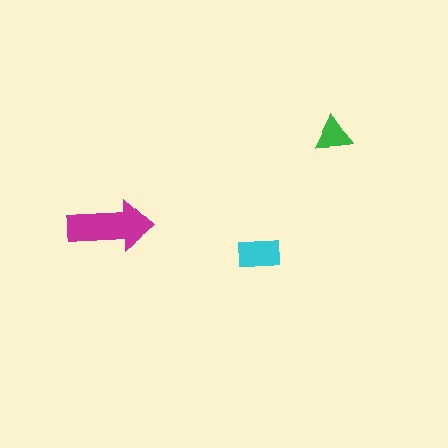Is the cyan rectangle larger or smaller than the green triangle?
Larger.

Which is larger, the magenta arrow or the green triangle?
The magenta arrow.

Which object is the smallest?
The green triangle.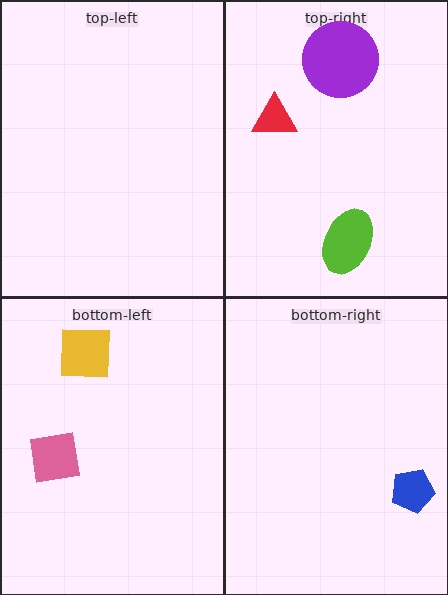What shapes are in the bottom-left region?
The pink square, the yellow square.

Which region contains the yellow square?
The bottom-left region.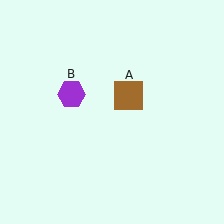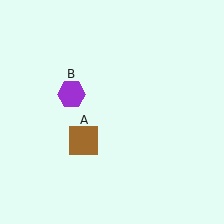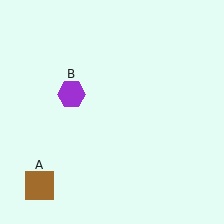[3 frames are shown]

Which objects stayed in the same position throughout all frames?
Purple hexagon (object B) remained stationary.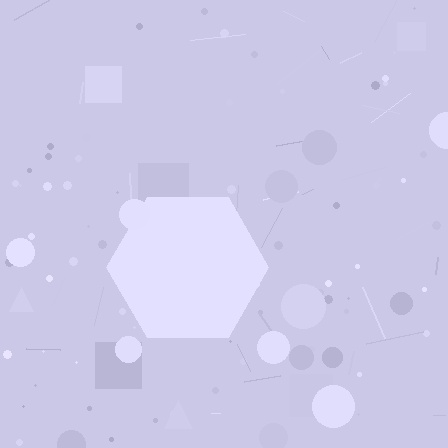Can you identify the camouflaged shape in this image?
The camouflaged shape is a hexagon.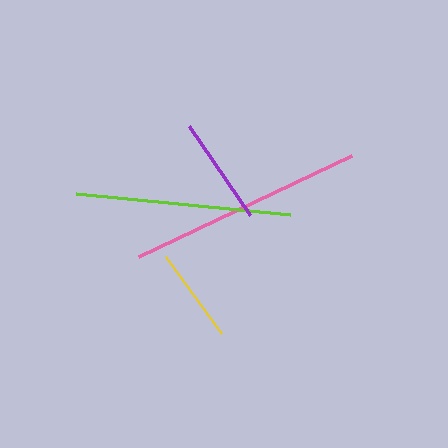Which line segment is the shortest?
The yellow line is the shortest at approximately 95 pixels.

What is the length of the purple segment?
The purple segment is approximately 108 pixels long.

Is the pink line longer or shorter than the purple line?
The pink line is longer than the purple line.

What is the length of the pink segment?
The pink segment is approximately 236 pixels long.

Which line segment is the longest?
The pink line is the longest at approximately 236 pixels.